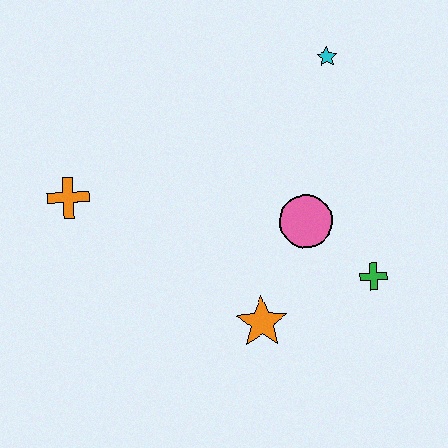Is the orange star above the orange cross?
No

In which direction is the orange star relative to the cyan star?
The orange star is below the cyan star.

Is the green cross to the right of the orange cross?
Yes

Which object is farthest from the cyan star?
The orange cross is farthest from the cyan star.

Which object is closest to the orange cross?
The orange star is closest to the orange cross.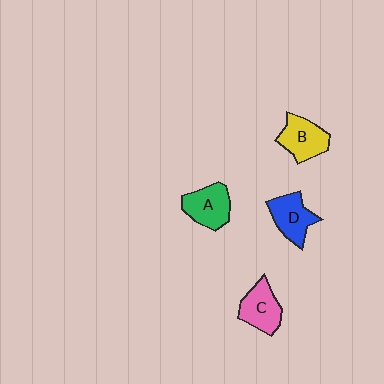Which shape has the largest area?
Shape A (green).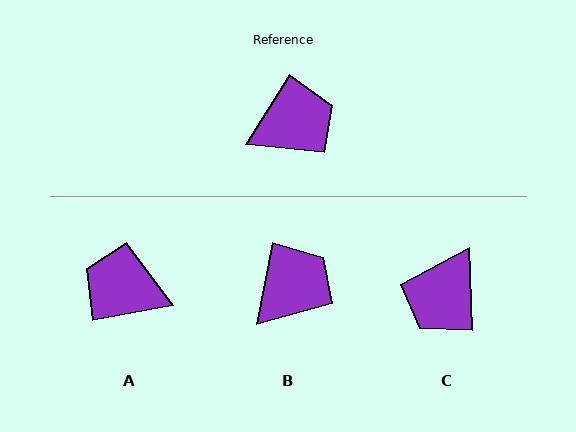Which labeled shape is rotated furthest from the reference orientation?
C, about 146 degrees away.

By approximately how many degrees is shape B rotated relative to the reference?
Approximately 20 degrees counter-clockwise.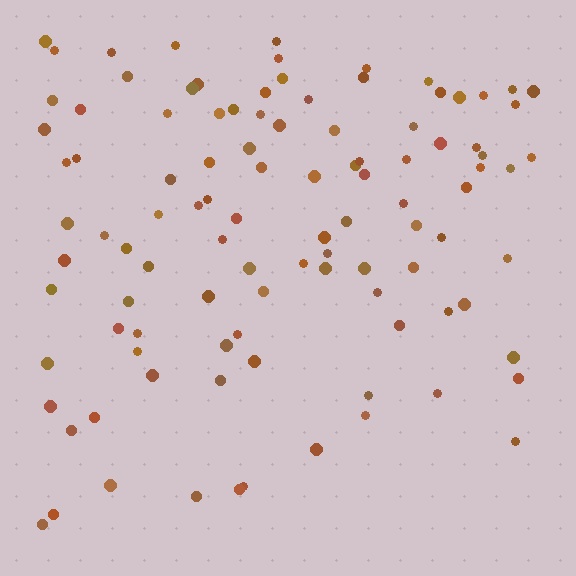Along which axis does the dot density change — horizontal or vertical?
Vertical.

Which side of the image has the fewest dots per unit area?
The bottom.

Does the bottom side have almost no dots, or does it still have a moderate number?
Still a moderate number, just noticeably fewer than the top.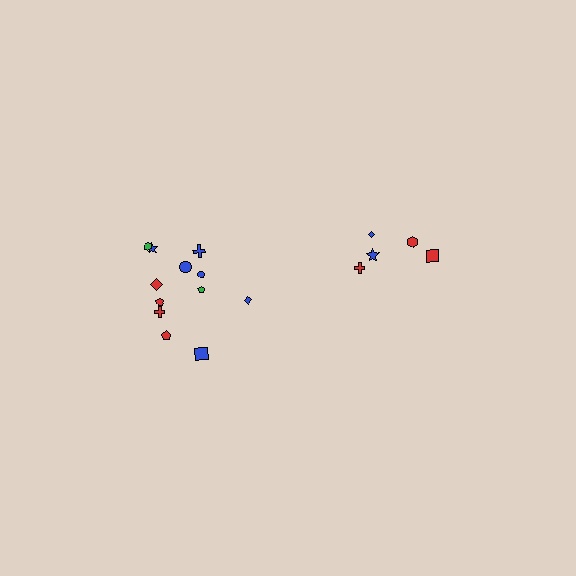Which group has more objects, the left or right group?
The left group.